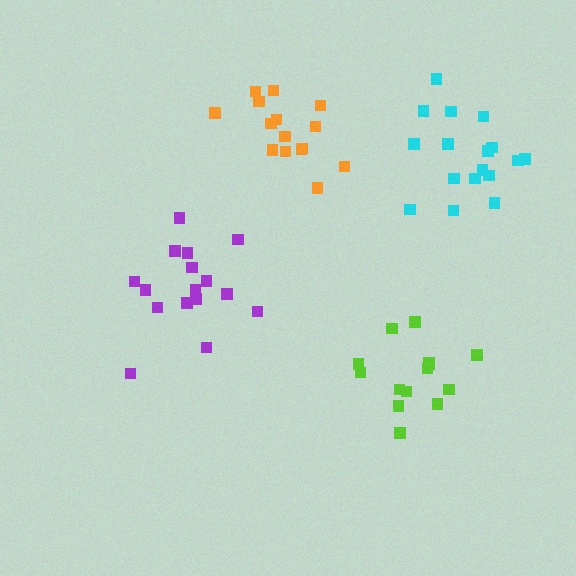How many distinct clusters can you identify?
There are 4 distinct clusters.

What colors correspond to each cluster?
The clusters are colored: orange, cyan, lime, purple.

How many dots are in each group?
Group 1: 15 dots, Group 2: 17 dots, Group 3: 14 dots, Group 4: 16 dots (62 total).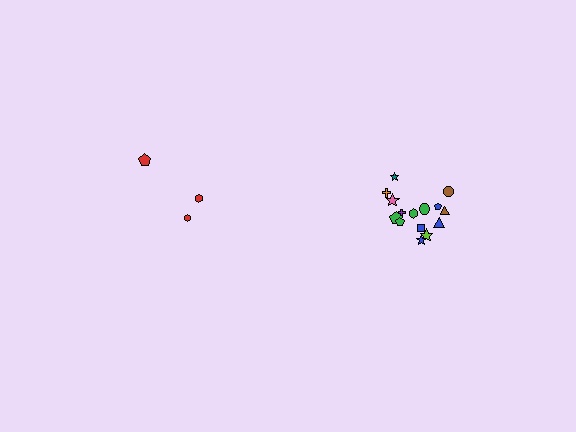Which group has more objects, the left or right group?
The right group.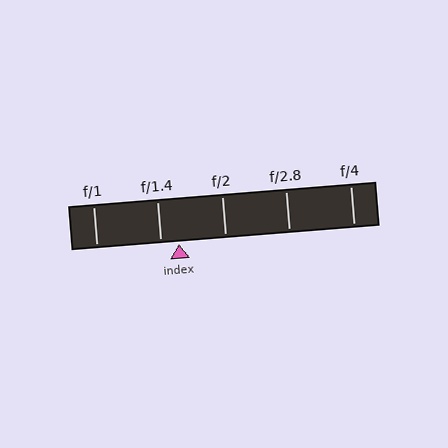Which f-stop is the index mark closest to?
The index mark is closest to f/1.4.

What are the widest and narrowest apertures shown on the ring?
The widest aperture shown is f/1 and the narrowest is f/4.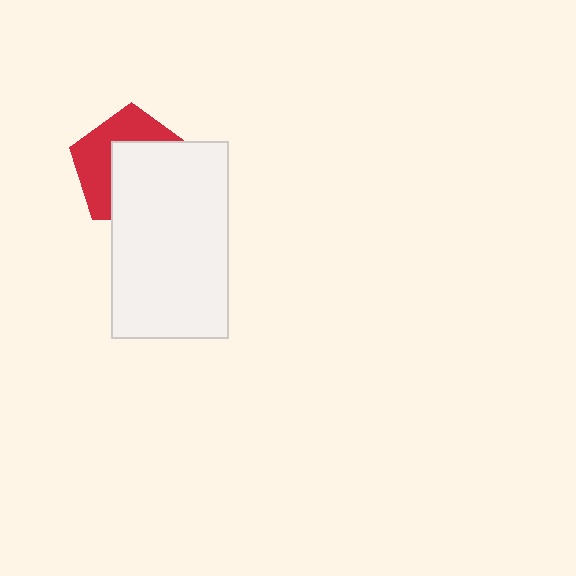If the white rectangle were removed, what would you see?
You would see the complete red pentagon.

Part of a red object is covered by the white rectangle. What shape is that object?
It is a pentagon.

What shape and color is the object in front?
The object in front is a white rectangle.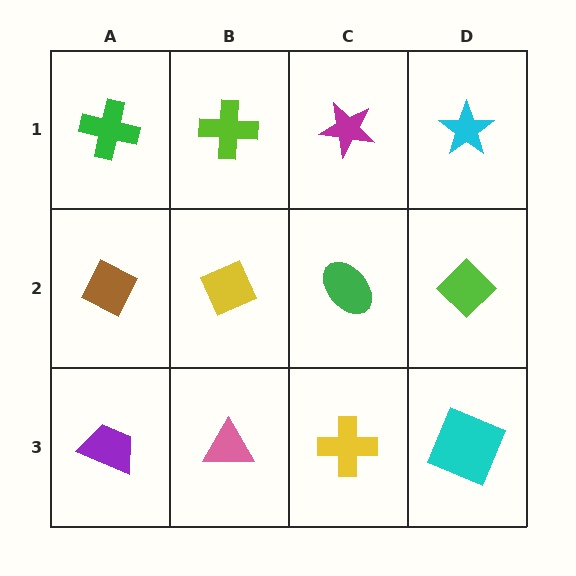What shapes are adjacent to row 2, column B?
A lime cross (row 1, column B), a pink triangle (row 3, column B), a brown diamond (row 2, column A), a green ellipse (row 2, column C).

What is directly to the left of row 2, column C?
A yellow diamond.